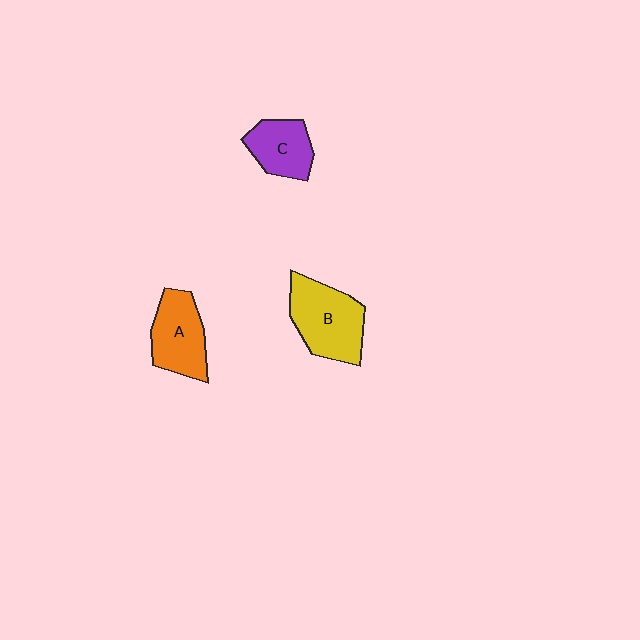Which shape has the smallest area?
Shape C (purple).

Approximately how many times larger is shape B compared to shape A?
Approximately 1.2 times.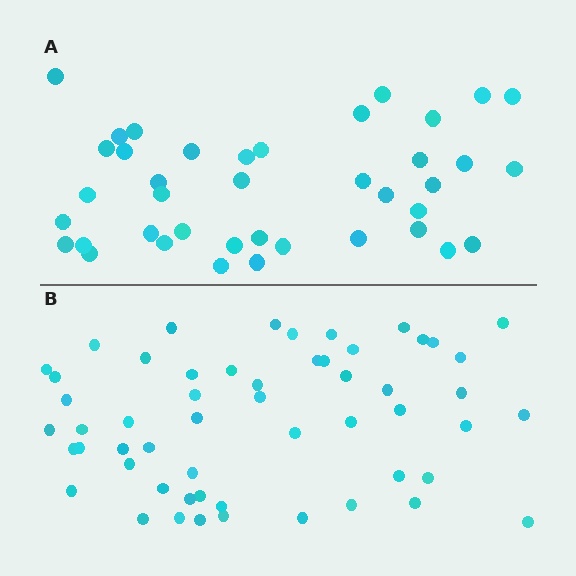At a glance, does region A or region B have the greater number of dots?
Region B (the bottom region) has more dots.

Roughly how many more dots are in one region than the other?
Region B has approximately 15 more dots than region A.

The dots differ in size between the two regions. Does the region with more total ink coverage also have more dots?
No. Region A has more total ink coverage because its dots are larger, but region B actually contains more individual dots. Total area can be misleading — the number of items is what matters here.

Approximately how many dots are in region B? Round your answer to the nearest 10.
About 60 dots. (The exact count is 55, which rounds to 60.)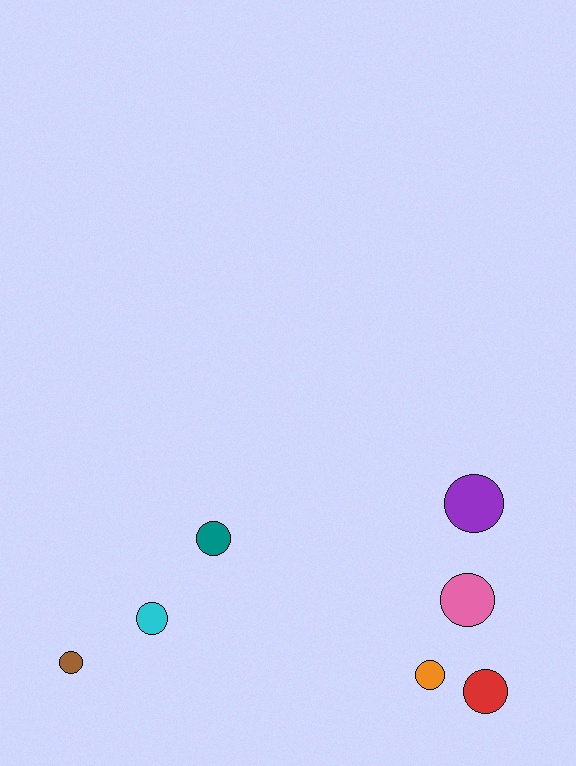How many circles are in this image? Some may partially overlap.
There are 7 circles.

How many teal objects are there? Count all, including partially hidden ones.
There is 1 teal object.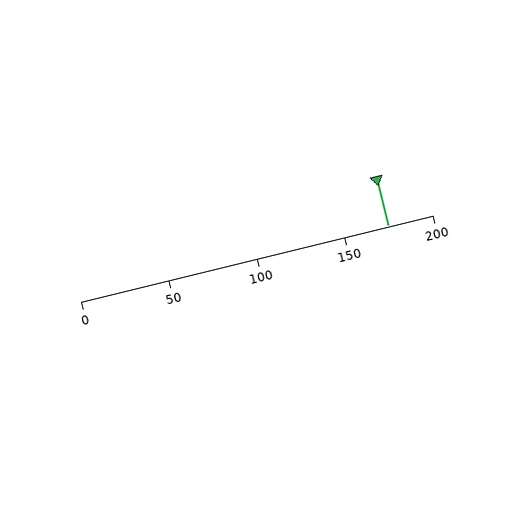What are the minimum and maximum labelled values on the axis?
The axis runs from 0 to 200.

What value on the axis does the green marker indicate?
The marker indicates approximately 175.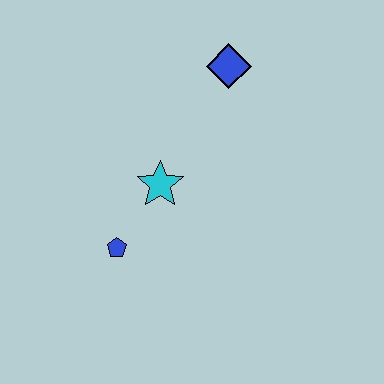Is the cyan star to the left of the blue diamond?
Yes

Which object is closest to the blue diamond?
The cyan star is closest to the blue diamond.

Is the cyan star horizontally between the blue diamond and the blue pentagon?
Yes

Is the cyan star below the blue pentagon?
No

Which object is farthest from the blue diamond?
The blue pentagon is farthest from the blue diamond.